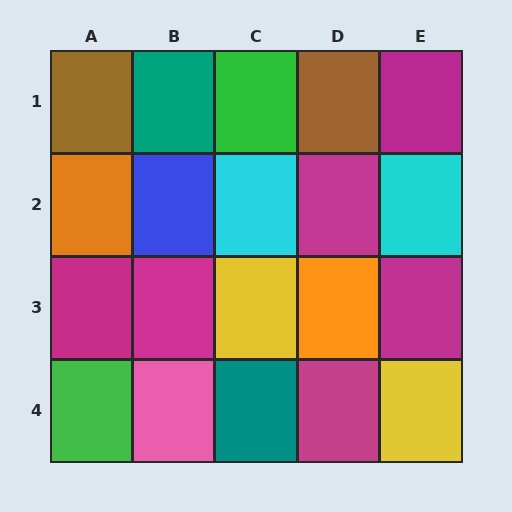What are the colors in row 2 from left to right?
Orange, blue, cyan, magenta, cyan.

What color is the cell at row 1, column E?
Magenta.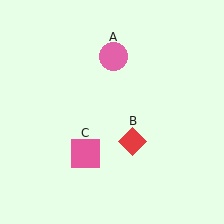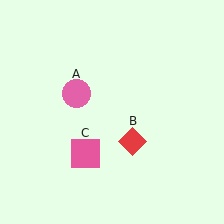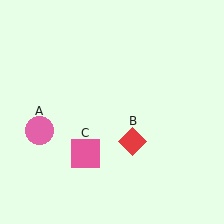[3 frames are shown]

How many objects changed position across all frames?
1 object changed position: pink circle (object A).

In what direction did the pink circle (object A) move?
The pink circle (object A) moved down and to the left.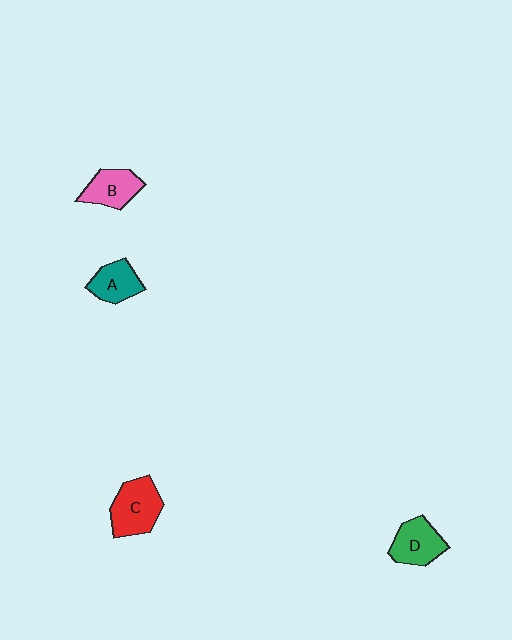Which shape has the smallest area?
Shape A (teal).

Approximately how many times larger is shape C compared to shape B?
Approximately 1.3 times.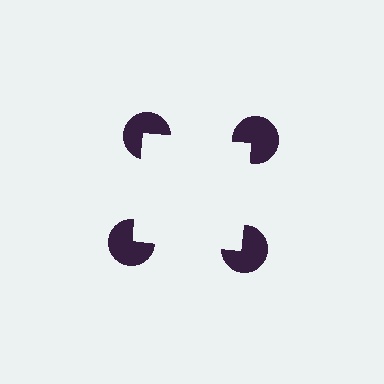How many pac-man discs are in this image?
There are 4 — one at each vertex of the illusory square.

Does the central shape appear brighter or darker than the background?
It typically appears slightly brighter than the background, even though no actual brightness change is drawn.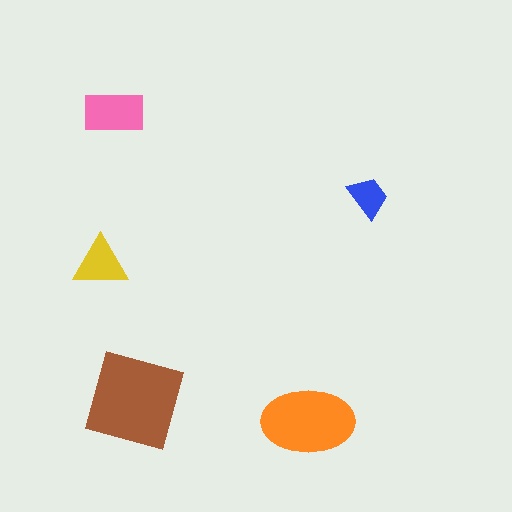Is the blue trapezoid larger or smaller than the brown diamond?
Smaller.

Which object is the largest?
The brown diamond.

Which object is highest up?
The pink rectangle is topmost.